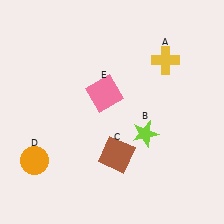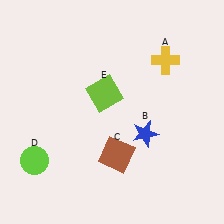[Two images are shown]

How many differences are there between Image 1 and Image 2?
There are 3 differences between the two images.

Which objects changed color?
B changed from lime to blue. D changed from orange to lime. E changed from pink to lime.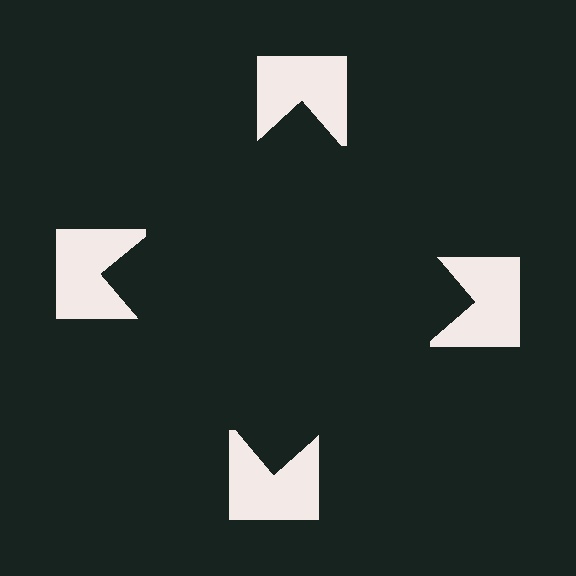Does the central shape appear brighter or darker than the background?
It typically appears slightly darker than the background, even though no actual brightness change is drawn.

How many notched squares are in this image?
There are 4 — one at each vertex of the illusory square.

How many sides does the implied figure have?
4 sides.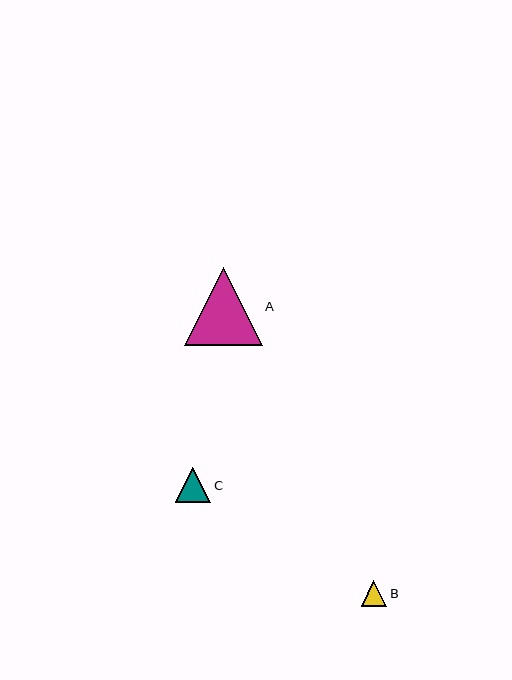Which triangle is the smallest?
Triangle B is the smallest with a size of approximately 25 pixels.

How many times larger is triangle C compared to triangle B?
Triangle C is approximately 1.4 times the size of triangle B.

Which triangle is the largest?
Triangle A is the largest with a size of approximately 78 pixels.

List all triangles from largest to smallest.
From largest to smallest: A, C, B.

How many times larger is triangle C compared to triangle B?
Triangle C is approximately 1.4 times the size of triangle B.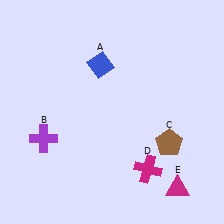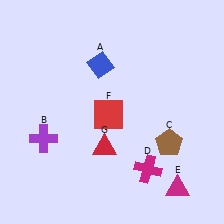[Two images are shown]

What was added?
A red square (F), a red triangle (G) were added in Image 2.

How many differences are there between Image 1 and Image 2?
There are 2 differences between the two images.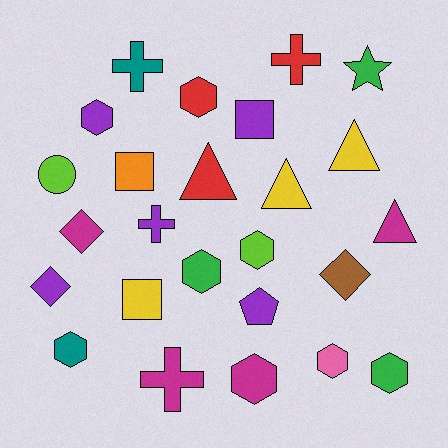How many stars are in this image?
There is 1 star.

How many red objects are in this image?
There are 3 red objects.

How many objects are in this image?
There are 25 objects.